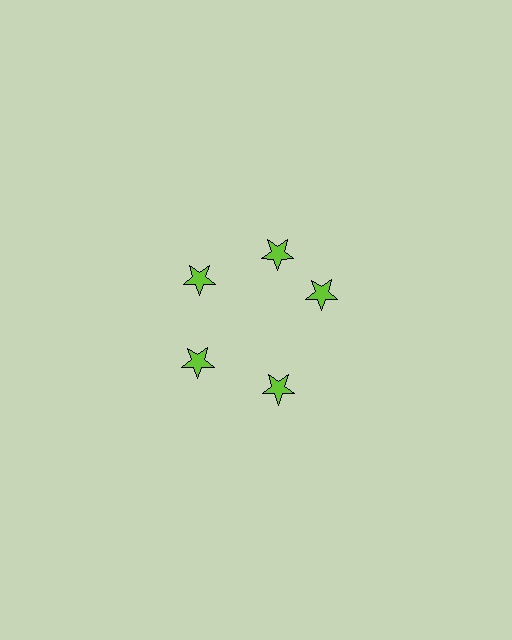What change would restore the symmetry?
The symmetry would be restored by rotating it back into even spacing with its neighbors so that all 5 stars sit at equal angles and equal distance from the center.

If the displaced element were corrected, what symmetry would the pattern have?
It would have 5-fold rotational symmetry — the pattern would map onto itself every 72 degrees.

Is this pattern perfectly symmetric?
No. The 5 lime stars are arranged in a ring, but one element near the 3 o'clock position is rotated out of alignment along the ring, breaking the 5-fold rotational symmetry.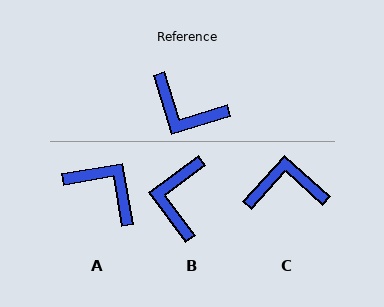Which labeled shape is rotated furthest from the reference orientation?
A, about 173 degrees away.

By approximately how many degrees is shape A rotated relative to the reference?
Approximately 173 degrees counter-clockwise.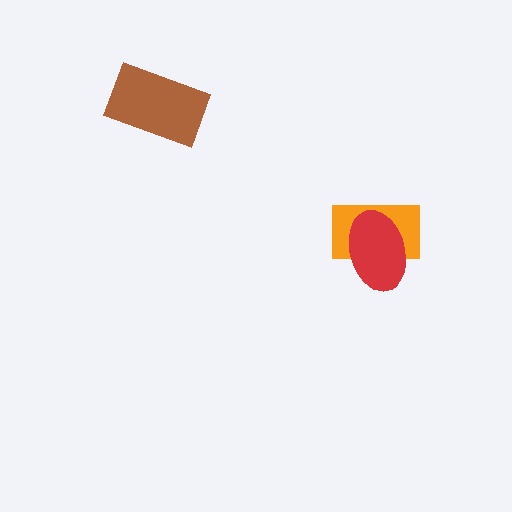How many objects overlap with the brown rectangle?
0 objects overlap with the brown rectangle.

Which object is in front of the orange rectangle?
The red ellipse is in front of the orange rectangle.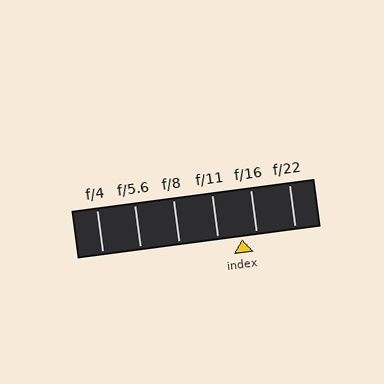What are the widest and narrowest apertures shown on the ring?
The widest aperture shown is f/4 and the narrowest is f/22.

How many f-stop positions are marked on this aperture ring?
There are 6 f-stop positions marked.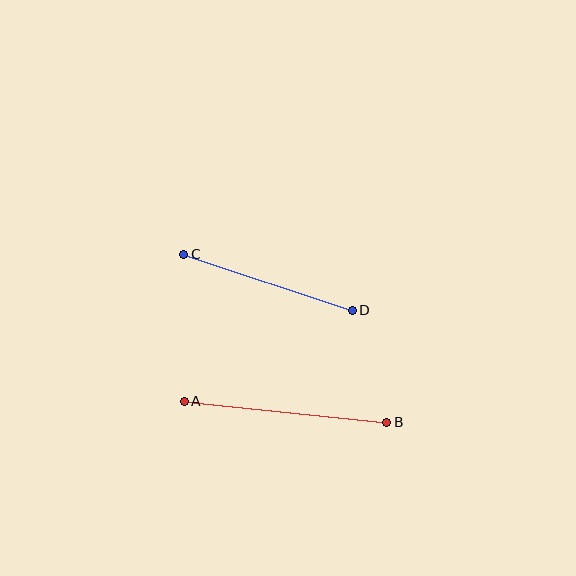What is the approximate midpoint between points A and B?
The midpoint is at approximately (286, 412) pixels.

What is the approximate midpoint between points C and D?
The midpoint is at approximately (268, 282) pixels.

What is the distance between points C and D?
The distance is approximately 178 pixels.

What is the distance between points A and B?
The distance is approximately 203 pixels.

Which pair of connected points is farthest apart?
Points A and B are farthest apart.